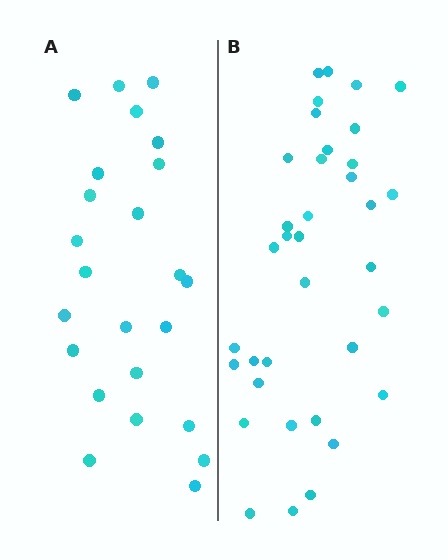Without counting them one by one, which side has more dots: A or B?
Region B (the right region) has more dots.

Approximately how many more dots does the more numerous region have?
Region B has roughly 12 or so more dots than region A.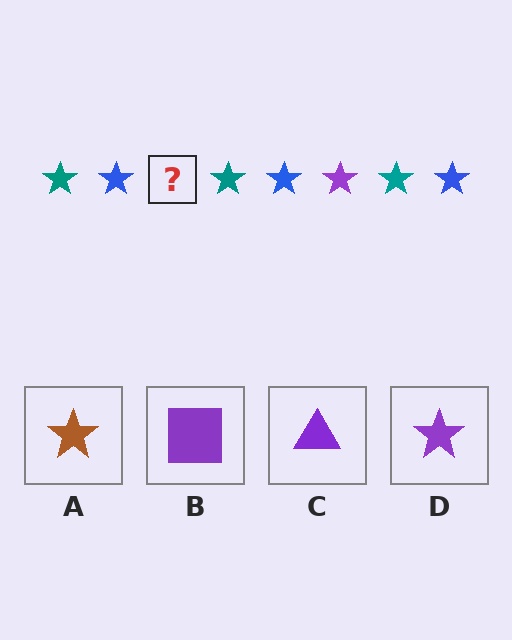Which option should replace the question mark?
Option D.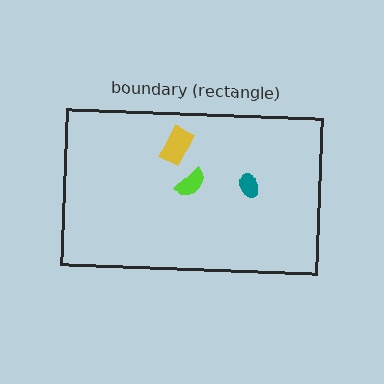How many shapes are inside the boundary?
3 inside, 0 outside.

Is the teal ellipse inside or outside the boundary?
Inside.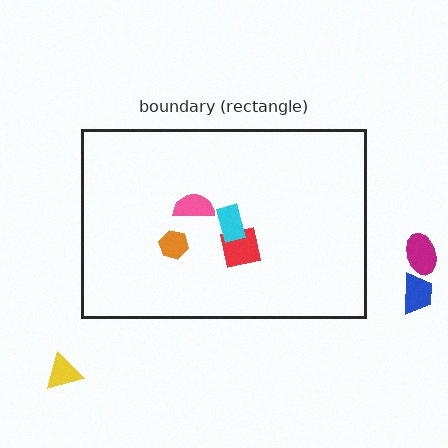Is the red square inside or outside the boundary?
Inside.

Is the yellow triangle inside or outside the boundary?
Outside.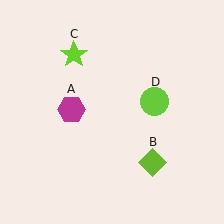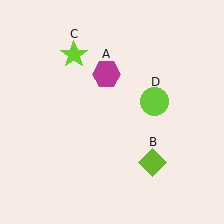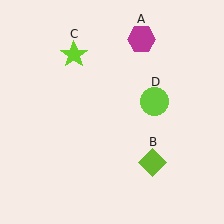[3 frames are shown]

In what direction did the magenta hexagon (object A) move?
The magenta hexagon (object A) moved up and to the right.